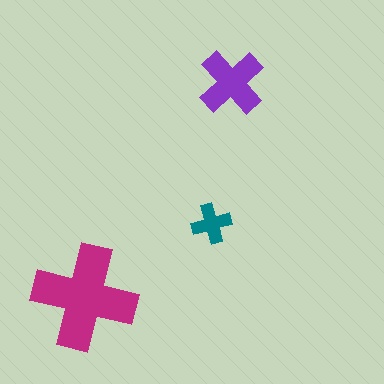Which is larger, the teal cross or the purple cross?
The purple one.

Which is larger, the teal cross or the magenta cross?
The magenta one.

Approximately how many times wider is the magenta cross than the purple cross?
About 1.5 times wider.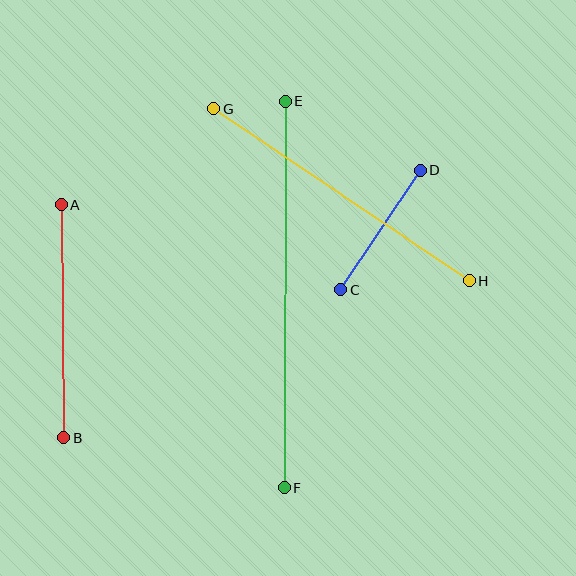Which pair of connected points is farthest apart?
Points E and F are farthest apart.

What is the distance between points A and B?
The distance is approximately 233 pixels.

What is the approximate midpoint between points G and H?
The midpoint is at approximately (341, 195) pixels.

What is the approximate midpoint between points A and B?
The midpoint is at approximately (62, 321) pixels.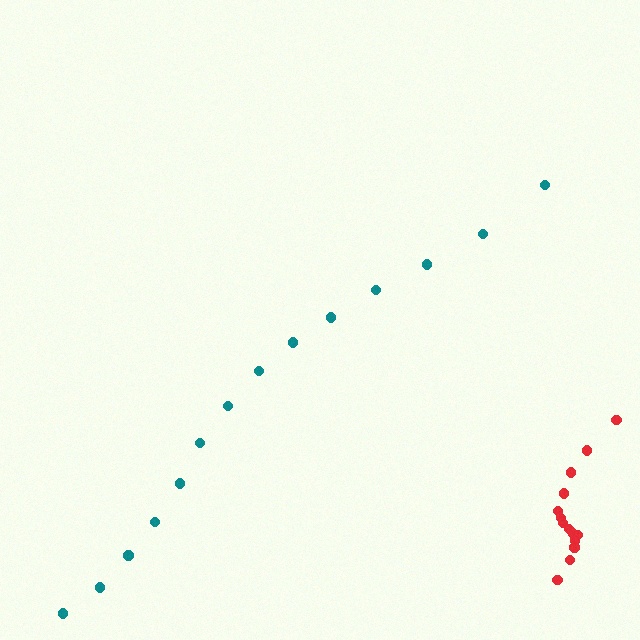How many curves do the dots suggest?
There are 2 distinct paths.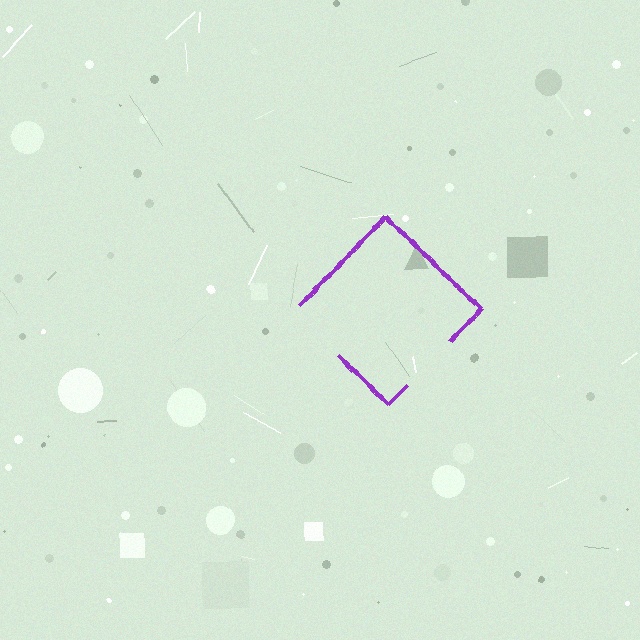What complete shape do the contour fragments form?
The contour fragments form a diamond.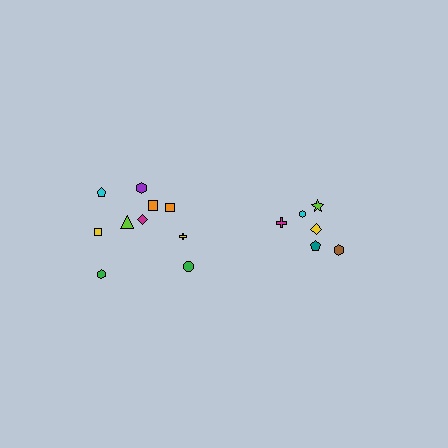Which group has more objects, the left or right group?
The left group.